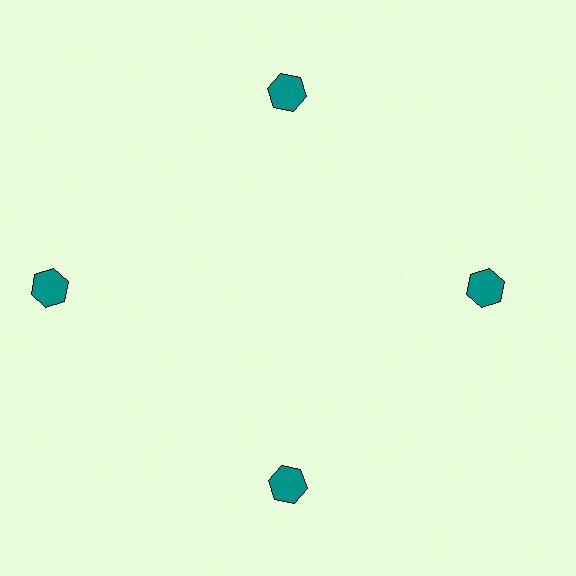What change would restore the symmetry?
The symmetry would be restored by moving it inward, back onto the ring so that all 4 hexagons sit at equal angles and equal distance from the center.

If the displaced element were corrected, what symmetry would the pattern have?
It would have 4-fold rotational symmetry — the pattern would map onto itself every 90 degrees.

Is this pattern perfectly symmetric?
No. The 4 teal hexagons are arranged in a ring, but one element near the 9 o'clock position is pushed outward from the center, breaking the 4-fold rotational symmetry.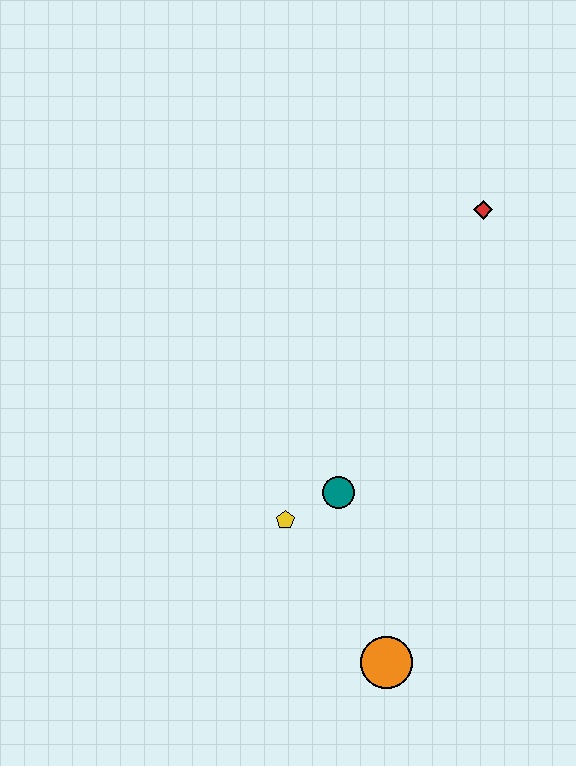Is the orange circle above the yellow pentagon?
No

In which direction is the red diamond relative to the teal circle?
The red diamond is above the teal circle.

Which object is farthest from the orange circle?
The red diamond is farthest from the orange circle.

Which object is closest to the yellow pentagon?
The teal circle is closest to the yellow pentagon.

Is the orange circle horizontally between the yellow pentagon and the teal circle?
No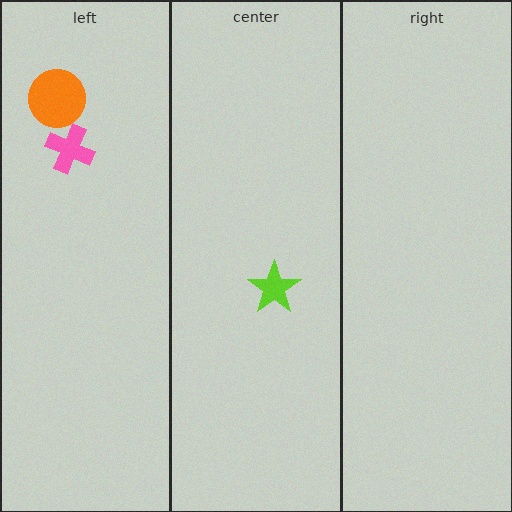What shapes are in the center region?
The lime star.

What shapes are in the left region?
The orange circle, the pink cross.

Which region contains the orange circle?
The left region.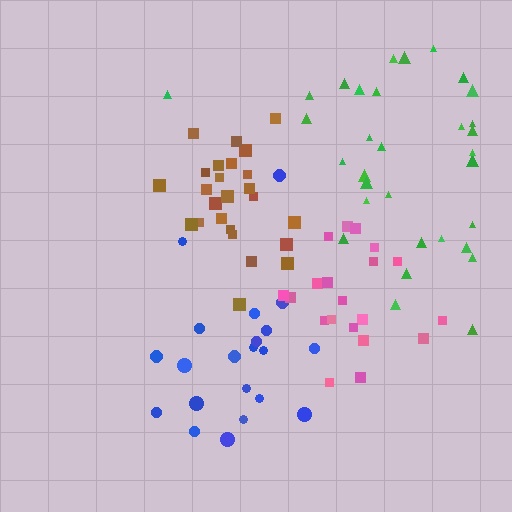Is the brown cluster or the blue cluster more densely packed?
Brown.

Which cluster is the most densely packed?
Brown.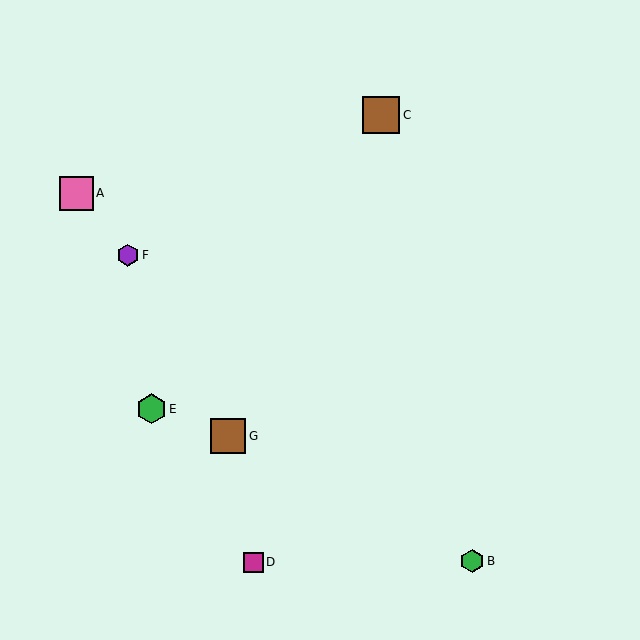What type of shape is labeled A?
Shape A is a pink square.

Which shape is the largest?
The brown square (labeled C) is the largest.